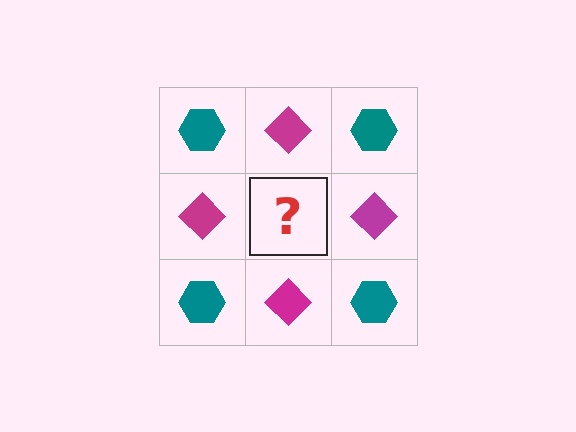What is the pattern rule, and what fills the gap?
The rule is that it alternates teal hexagon and magenta diamond in a checkerboard pattern. The gap should be filled with a teal hexagon.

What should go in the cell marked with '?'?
The missing cell should contain a teal hexagon.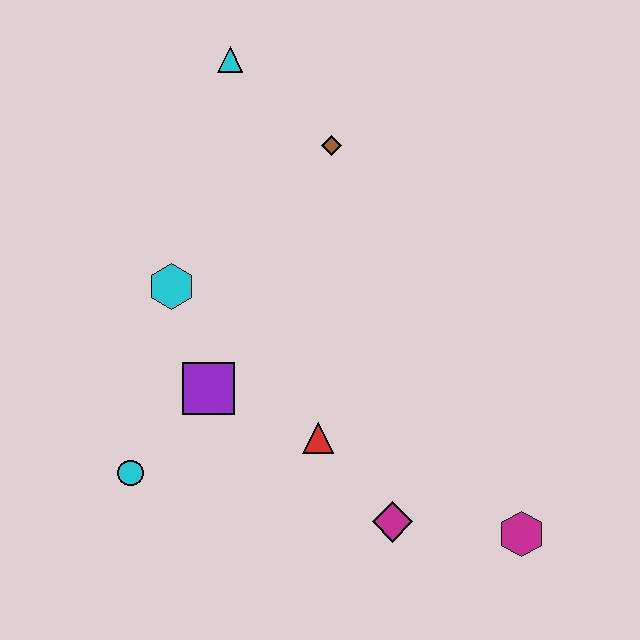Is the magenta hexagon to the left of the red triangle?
No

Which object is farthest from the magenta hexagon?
The cyan triangle is farthest from the magenta hexagon.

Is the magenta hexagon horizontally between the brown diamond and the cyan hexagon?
No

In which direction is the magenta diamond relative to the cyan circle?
The magenta diamond is to the right of the cyan circle.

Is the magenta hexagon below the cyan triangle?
Yes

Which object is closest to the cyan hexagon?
The purple square is closest to the cyan hexagon.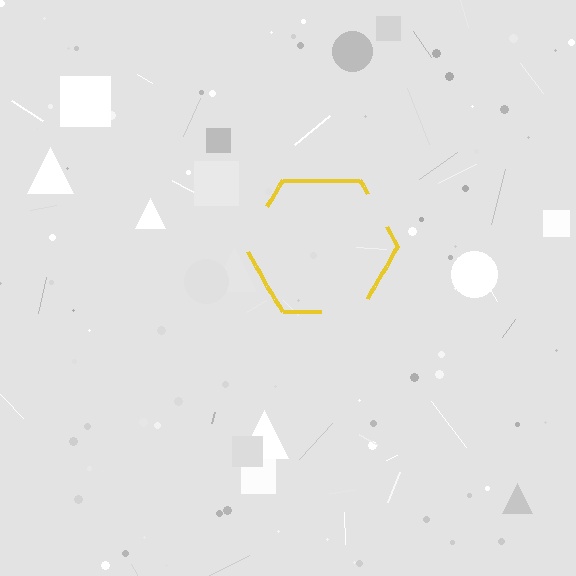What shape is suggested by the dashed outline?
The dashed outline suggests a hexagon.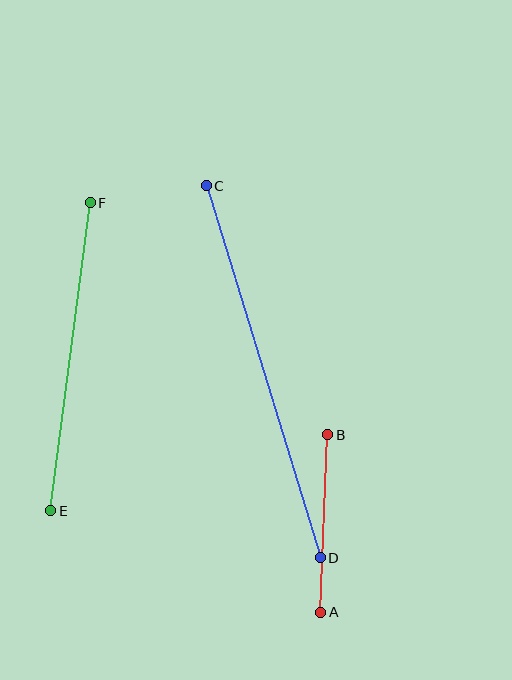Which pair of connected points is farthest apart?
Points C and D are farthest apart.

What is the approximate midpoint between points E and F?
The midpoint is at approximately (70, 357) pixels.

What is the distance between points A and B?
The distance is approximately 178 pixels.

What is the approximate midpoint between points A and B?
The midpoint is at approximately (324, 523) pixels.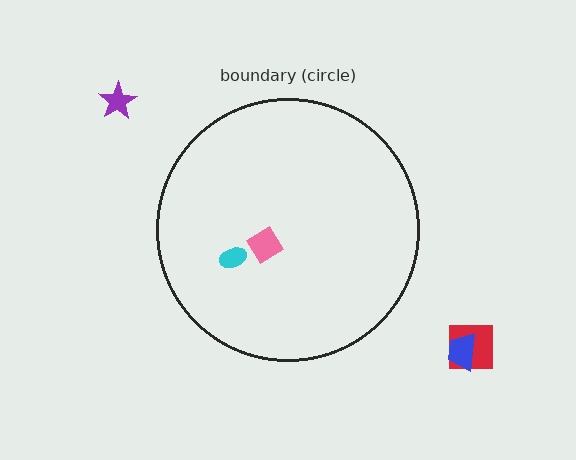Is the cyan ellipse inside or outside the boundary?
Inside.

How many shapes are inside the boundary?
2 inside, 3 outside.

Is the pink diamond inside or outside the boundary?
Inside.